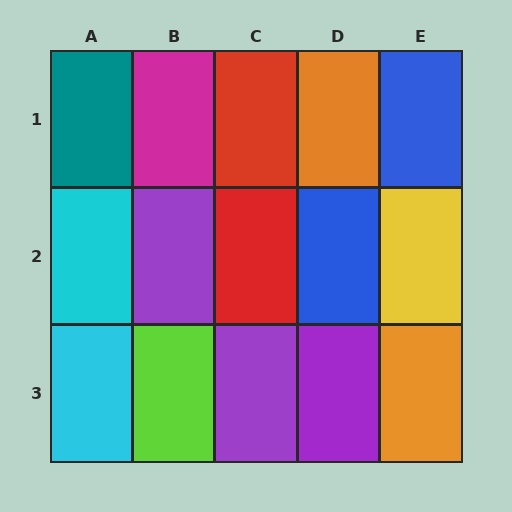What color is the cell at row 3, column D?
Purple.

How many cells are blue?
2 cells are blue.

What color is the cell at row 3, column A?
Cyan.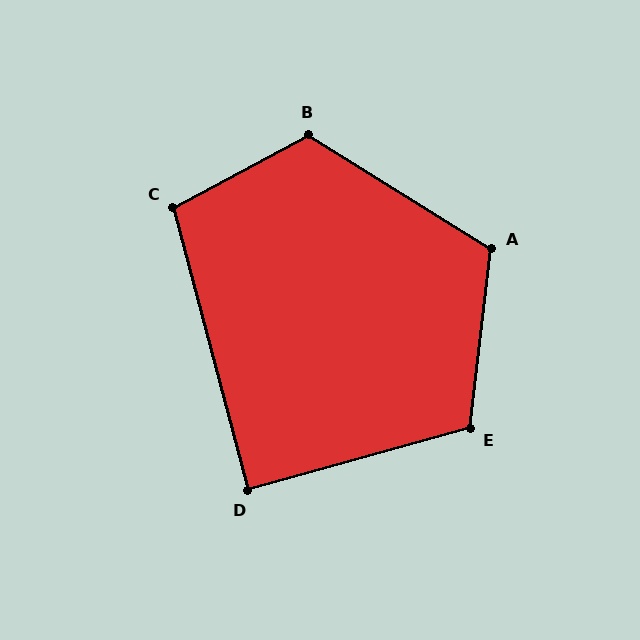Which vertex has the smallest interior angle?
D, at approximately 89 degrees.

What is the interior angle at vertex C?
Approximately 103 degrees (obtuse).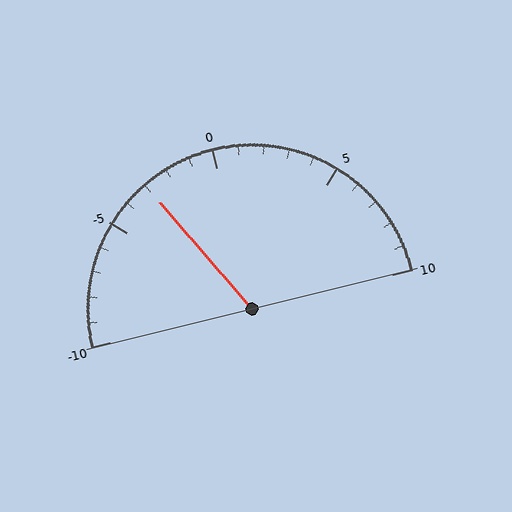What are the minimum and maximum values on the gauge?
The gauge ranges from -10 to 10.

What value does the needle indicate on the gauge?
The needle indicates approximately -3.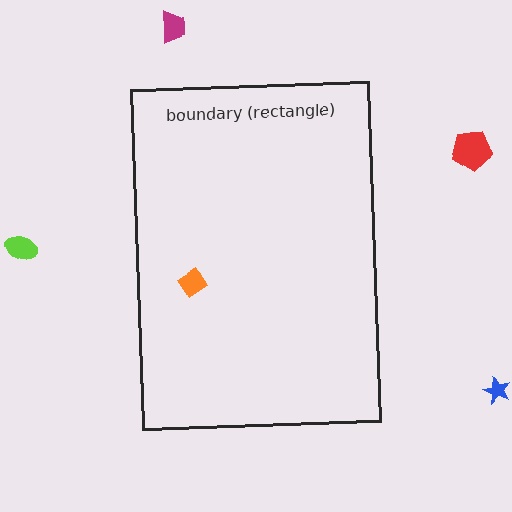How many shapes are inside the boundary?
1 inside, 4 outside.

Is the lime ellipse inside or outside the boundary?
Outside.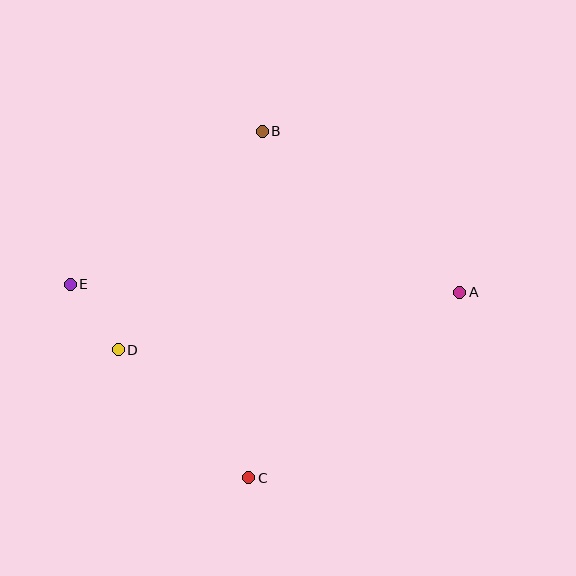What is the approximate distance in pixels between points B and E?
The distance between B and E is approximately 245 pixels.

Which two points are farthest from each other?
Points A and E are farthest from each other.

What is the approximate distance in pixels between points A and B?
The distance between A and B is approximately 255 pixels.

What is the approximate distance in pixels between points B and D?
The distance between B and D is approximately 261 pixels.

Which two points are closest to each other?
Points D and E are closest to each other.